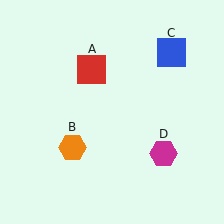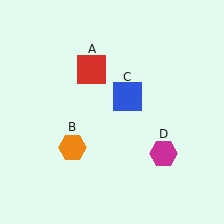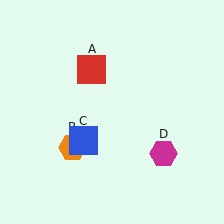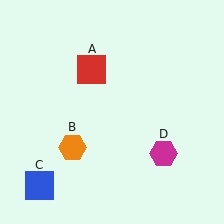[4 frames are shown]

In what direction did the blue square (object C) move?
The blue square (object C) moved down and to the left.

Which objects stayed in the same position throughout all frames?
Red square (object A) and orange hexagon (object B) and magenta hexagon (object D) remained stationary.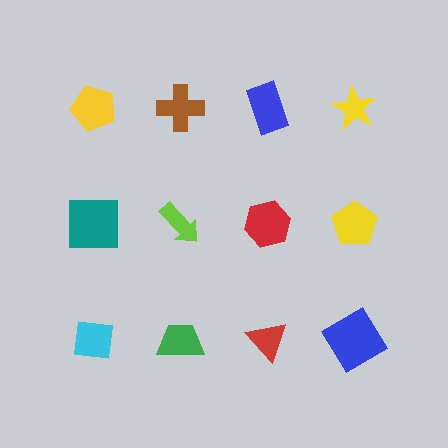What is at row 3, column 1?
A cyan square.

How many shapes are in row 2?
4 shapes.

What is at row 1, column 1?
A yellow pentagon.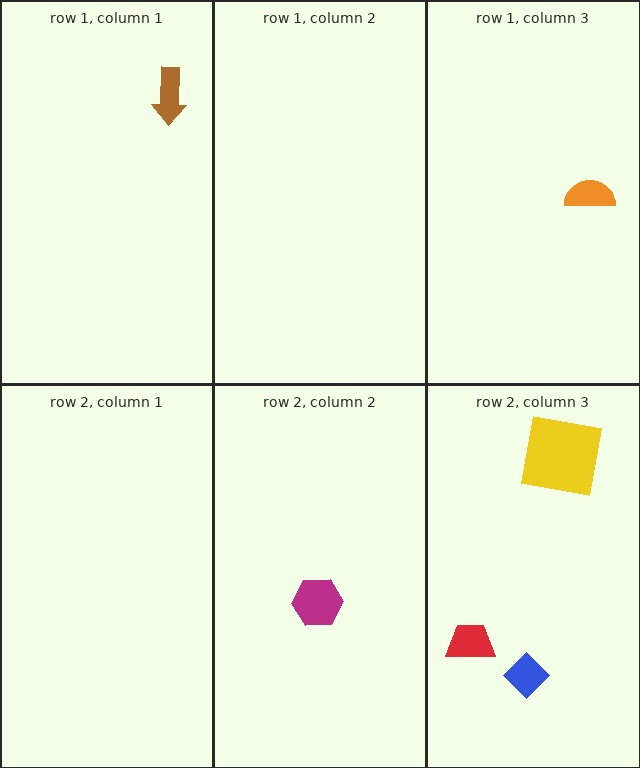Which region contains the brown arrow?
The row 1, column 1 region.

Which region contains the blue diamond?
The row 2, column 3 region.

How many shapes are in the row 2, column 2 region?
1.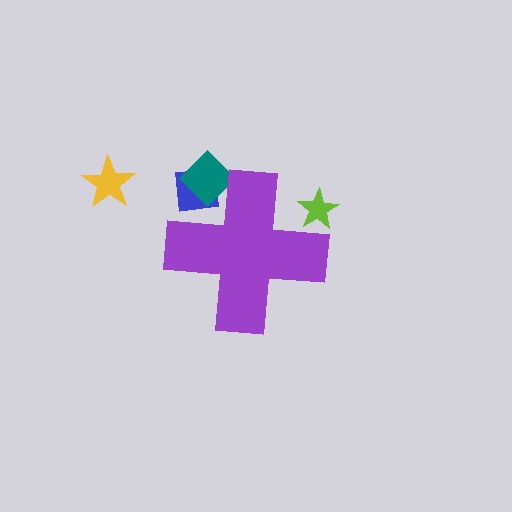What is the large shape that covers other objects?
A purple cross.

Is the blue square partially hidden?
Yes, the blue square is partially hidden behind the purple cross.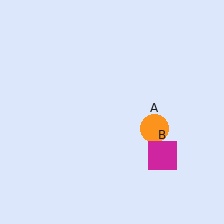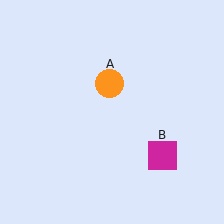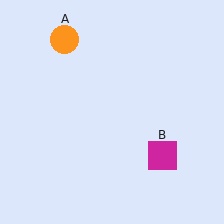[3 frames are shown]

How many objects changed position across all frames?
1 object changed position: orange circle (object A).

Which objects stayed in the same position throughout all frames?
Magenta square (object B) remained stationary.